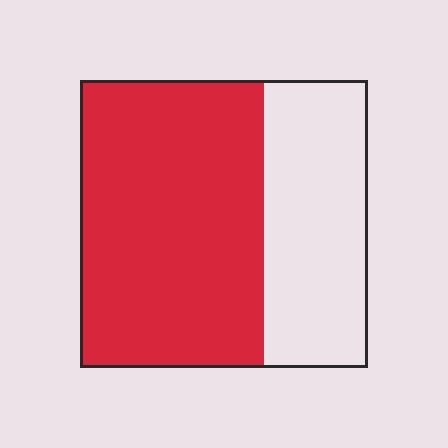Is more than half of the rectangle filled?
Yes.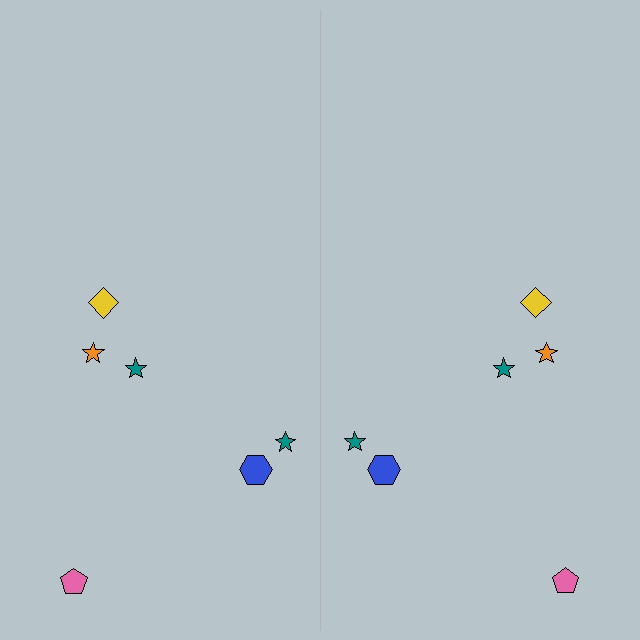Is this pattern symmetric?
Yes, this pattern has bilateral (reflection) symmetry.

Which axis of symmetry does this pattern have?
The pattern has a vertical axis of symmetry running through the center of the image.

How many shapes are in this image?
There are 12 shapes in this image.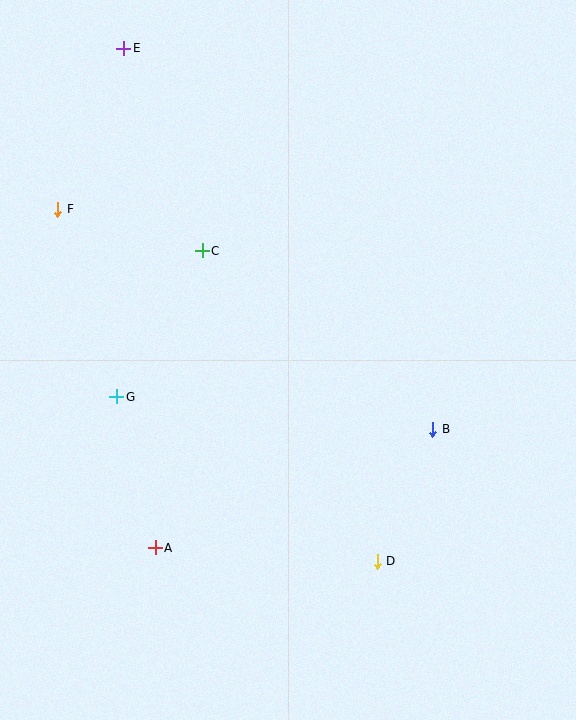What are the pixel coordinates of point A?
Point A is at (155, 548).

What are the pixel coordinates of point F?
Point F is at (58, 209).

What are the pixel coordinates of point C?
Point C is at (202, 251).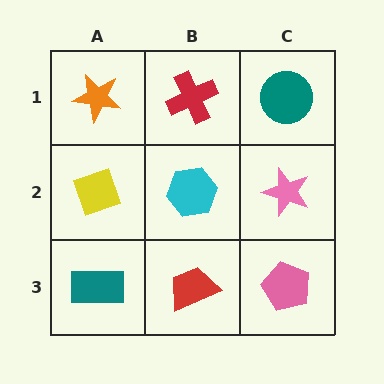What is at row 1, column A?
An orange star.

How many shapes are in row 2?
3 shapes.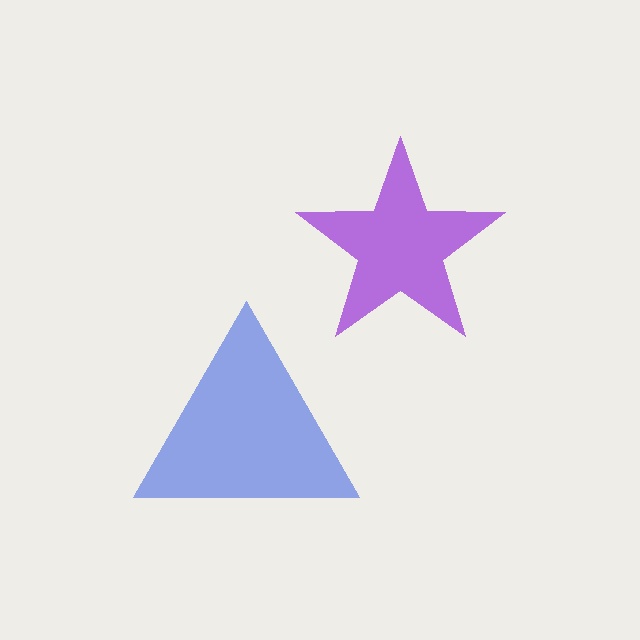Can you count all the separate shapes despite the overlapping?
Yes, there are 2 separate shapes.